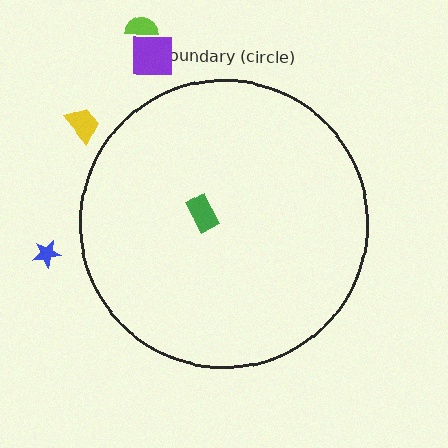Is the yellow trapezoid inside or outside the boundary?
Outside.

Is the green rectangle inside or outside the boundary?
Inside.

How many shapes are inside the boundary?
1 inside, 4 outside.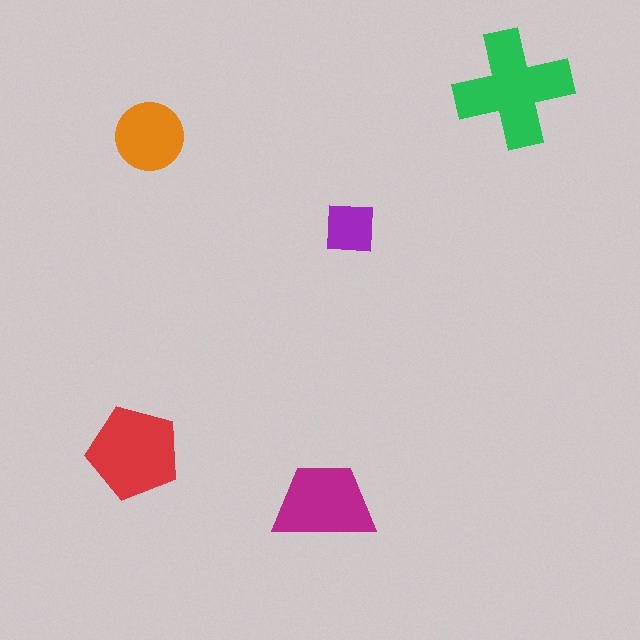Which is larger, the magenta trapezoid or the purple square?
The magenta trapezoid.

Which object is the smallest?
The purple square.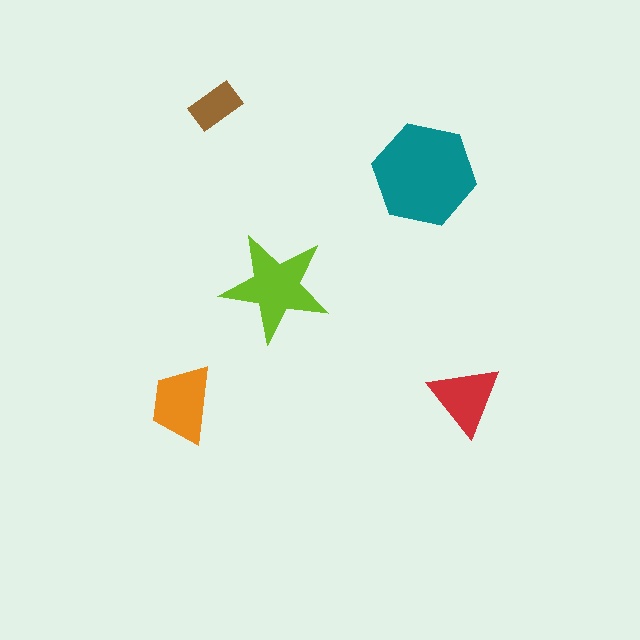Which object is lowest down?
The orange trapezoid is bottommost.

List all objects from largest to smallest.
The teal hexagon, the lime star, the orange trapezoid, the red triangle, the brown rectangle.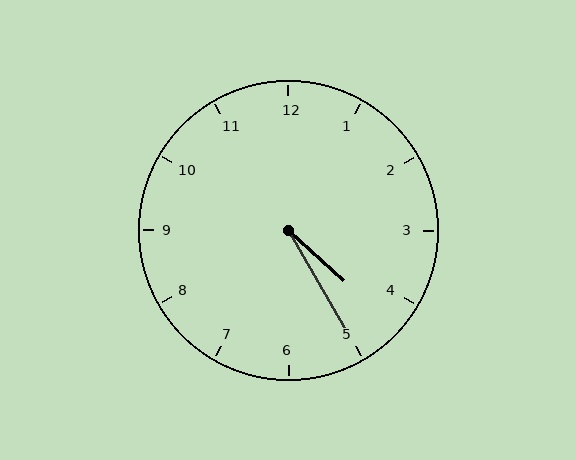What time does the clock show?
4:25.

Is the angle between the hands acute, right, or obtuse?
It is acute.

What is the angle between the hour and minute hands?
Approximately 18 degrees.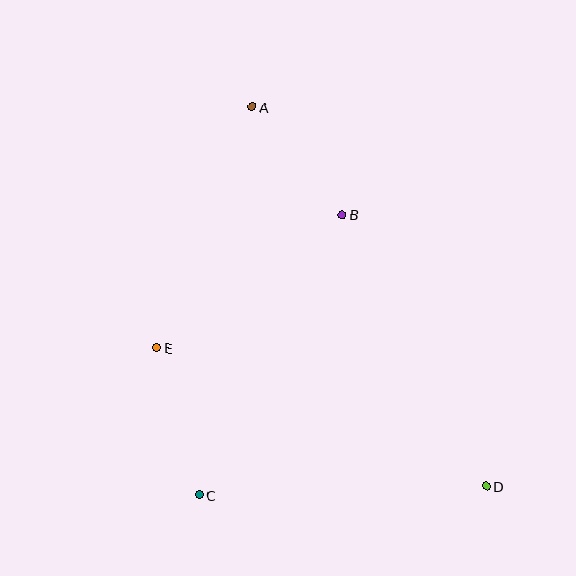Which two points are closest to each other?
Points A and B are closest to each other.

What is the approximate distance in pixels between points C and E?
The distance between C and E is approximately 153 pixels.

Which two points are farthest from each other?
Points A and D are farthest from each other.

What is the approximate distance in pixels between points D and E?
The distance between D and E is approximately 357 pixels.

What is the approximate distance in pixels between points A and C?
The distance between A and C is approximately 392 pixels.